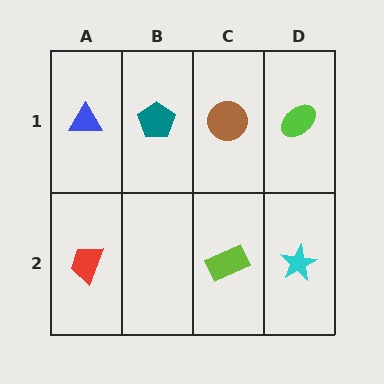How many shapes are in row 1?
4 shapes.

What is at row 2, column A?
A red trapezoid.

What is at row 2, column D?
A cyan star.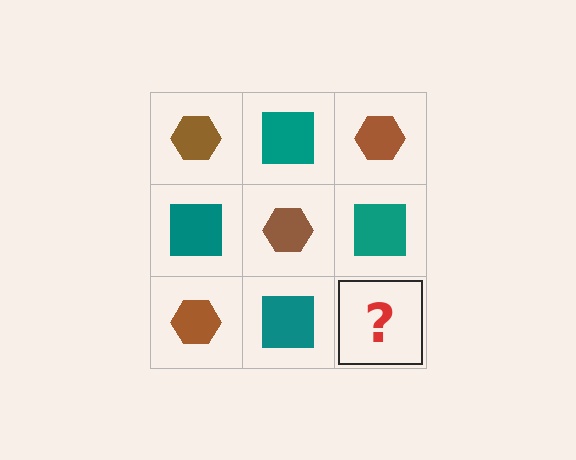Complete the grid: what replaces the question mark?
The question mark should be replaced with a brown hexagon.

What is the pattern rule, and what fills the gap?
The rule is that it alternates brown hexagon and teal square in a checkerboard pattern. The gap should be filled with a brown hexagon.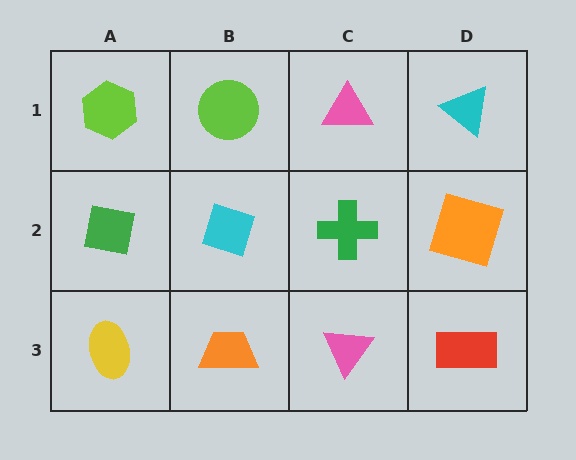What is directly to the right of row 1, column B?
A pink triangle.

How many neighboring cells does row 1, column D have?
2.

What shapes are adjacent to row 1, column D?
An orange square (row 2, column D), a pink triangle (row 1, column C).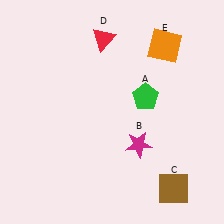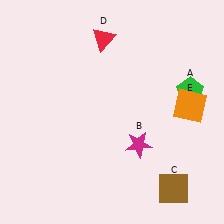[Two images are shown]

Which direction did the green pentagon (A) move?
The green pentagon (A) moved right.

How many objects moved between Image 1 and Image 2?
2 objects moved between the two images.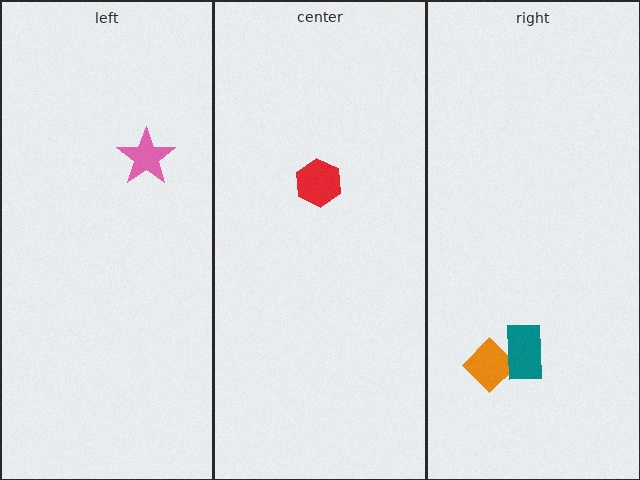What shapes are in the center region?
The red hexagon.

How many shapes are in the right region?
2.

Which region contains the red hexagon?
The center region.